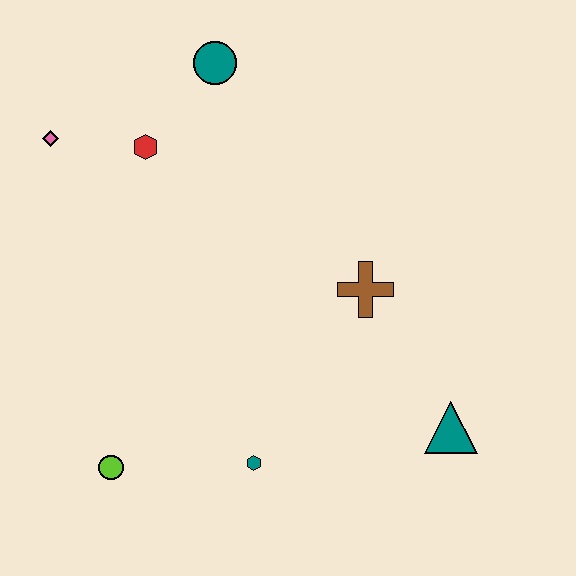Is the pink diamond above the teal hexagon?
Yes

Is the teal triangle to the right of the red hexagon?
Yes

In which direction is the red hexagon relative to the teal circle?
The red hexagon is below the teal circle.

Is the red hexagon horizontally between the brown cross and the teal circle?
No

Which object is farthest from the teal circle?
The teal triangle is farthest from the teal circle.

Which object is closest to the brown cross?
The teal triangle is closest to the brown cross.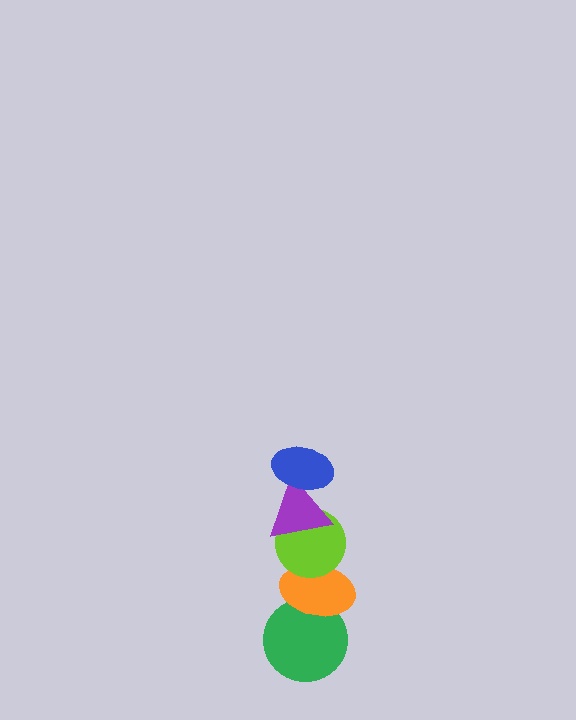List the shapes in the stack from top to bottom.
From top to bottom: the blue ellipse, the purple triangle, the lime circle, the orange ellipse, the green circle.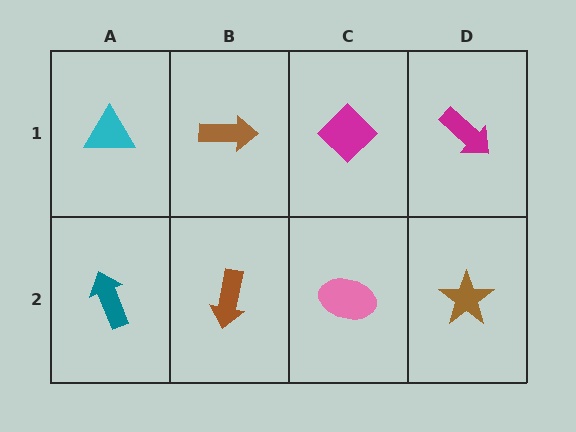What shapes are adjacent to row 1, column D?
A brown star (row 2, column D), a magenta diamond (row 1, column C).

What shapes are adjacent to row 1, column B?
A brown arrow (row 2, column B), a cyan triangle (row 1, column A), a magenta diamond (row 1, column C).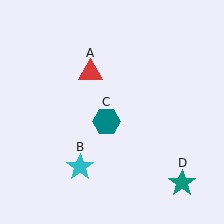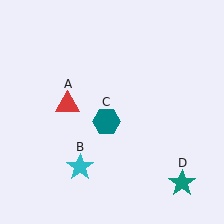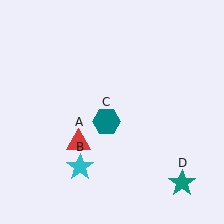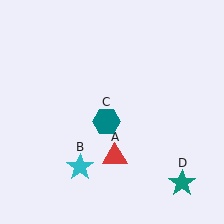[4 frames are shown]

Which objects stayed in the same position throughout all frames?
Cyan star (object B) and teal hexagon (object C) and teal star (object D) remained stationary.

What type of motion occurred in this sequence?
The red triangle (object A) rotated counterclockwise around the center of the scene.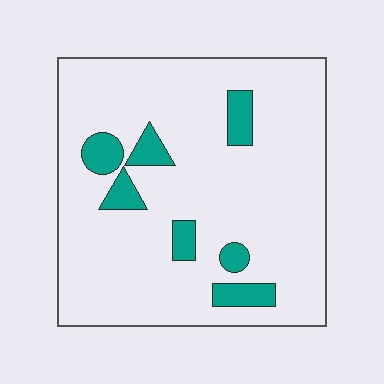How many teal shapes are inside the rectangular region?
7.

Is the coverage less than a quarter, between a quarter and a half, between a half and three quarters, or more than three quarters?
Less than a quarter.